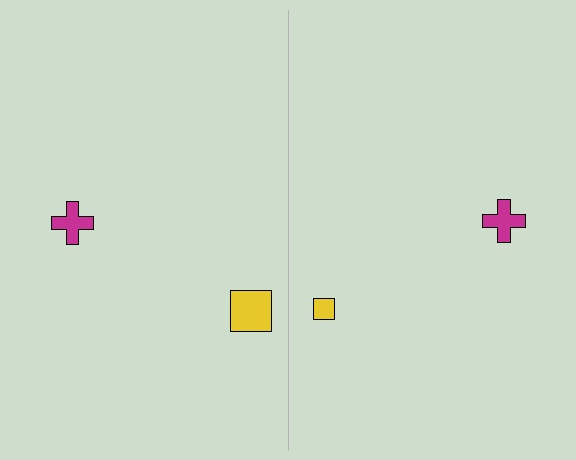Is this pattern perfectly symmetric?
No, the pattern is not perfectly symmetric. The yellow square on the right side has a different size than its mirror counterpart.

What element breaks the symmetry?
The yellow square on the right side has a different size than its mirror counterpart.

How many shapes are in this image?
There are 4 shapes in this image.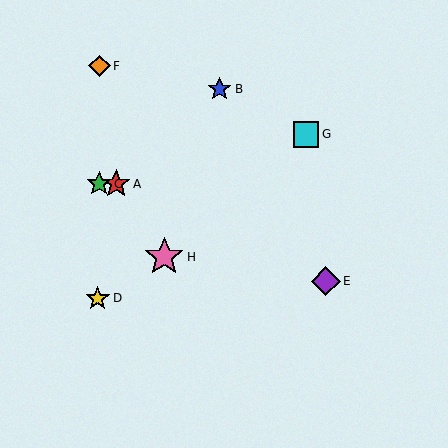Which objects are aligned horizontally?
Objects A, C are aligned horizontally.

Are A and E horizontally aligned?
No, A is at y≈184 and E is at y≈281.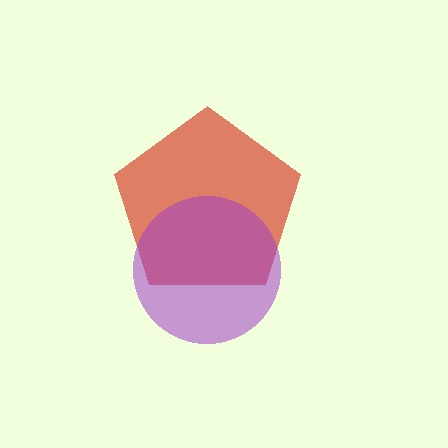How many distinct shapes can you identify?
There are 2 distinct shapes: a red pentagon, a purple circle.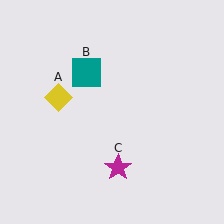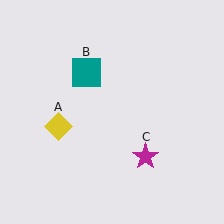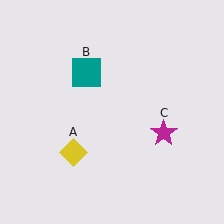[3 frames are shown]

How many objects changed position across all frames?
2 objects changed position: yellow diamond (object A), magenta star (object C).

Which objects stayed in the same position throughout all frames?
Teal square (object B) remained stationary.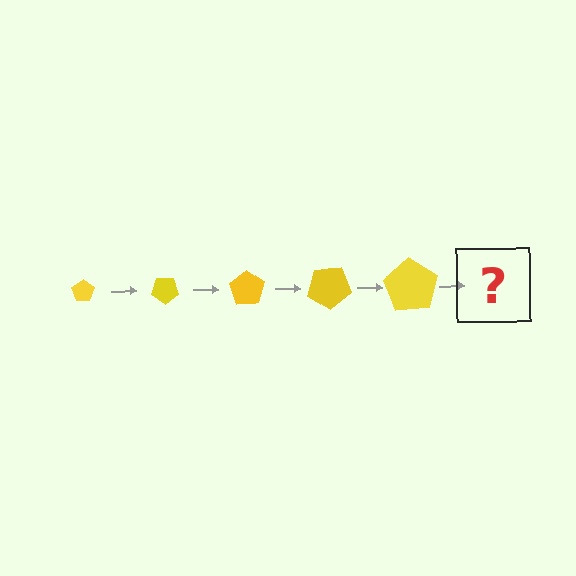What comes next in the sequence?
The next element should be a pentagon, larger than the previous one and rotated 175 degrees from the start.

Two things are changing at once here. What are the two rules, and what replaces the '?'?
The two rules are that the pentagon grows larger each step and it rotates 35 degrees each step. The '?' should be a pentagon, larger than the previous one and rotated 175 degrees from the start.